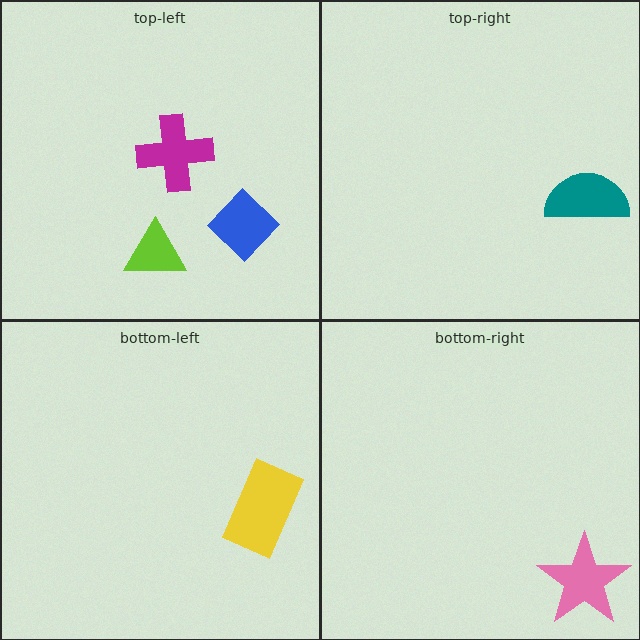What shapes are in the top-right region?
The teal semicircle.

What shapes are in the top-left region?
The blue diamond, the lime triangle, the magenta cross.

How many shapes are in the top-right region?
1.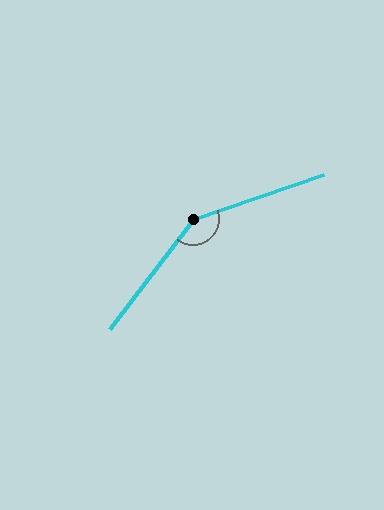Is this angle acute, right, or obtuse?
It is obtuse.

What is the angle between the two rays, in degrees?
Approximately 146 degrees.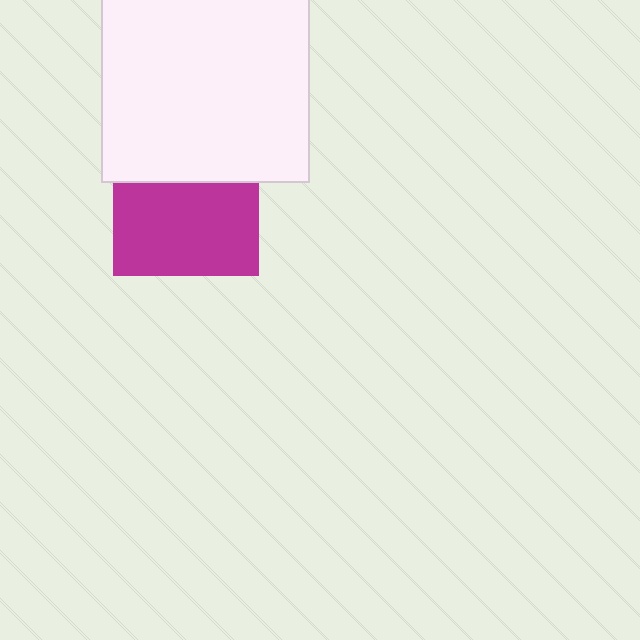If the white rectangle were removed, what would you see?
You would see the complete magenta square.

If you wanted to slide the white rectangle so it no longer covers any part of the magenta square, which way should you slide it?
Slide it up — that is the most direct way to separate the two shapes.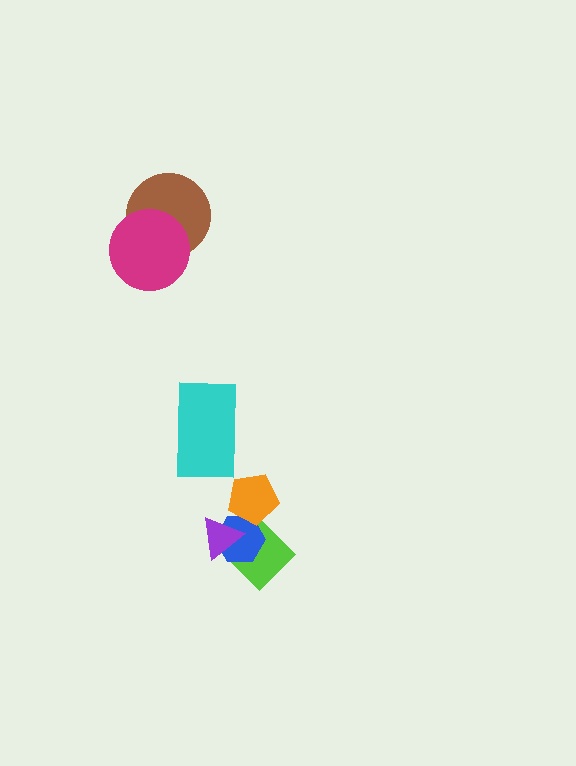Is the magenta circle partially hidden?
No, no other shape covers it.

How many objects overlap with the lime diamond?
3 objects overlap with the lime diamond.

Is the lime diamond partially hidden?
Yes, it is partially covered by another shape.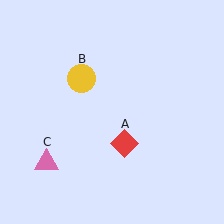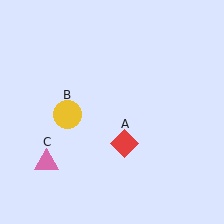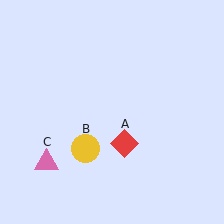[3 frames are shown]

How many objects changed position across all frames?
1 object changed position: yellow circle (object B).